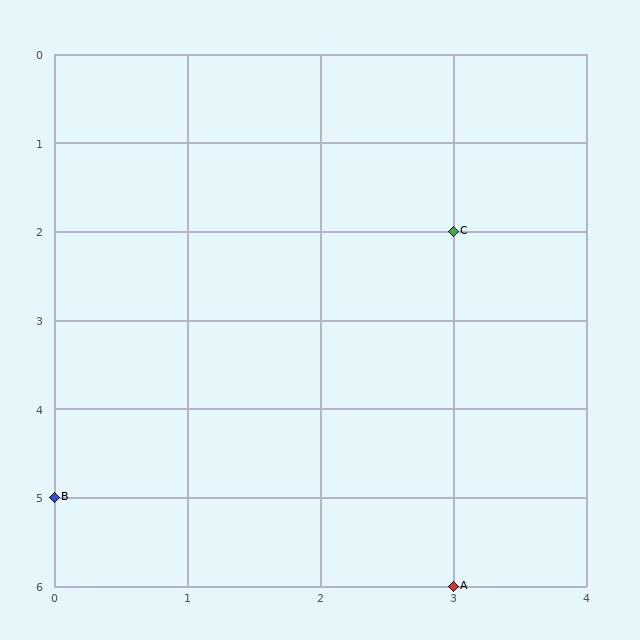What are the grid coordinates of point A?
Point A is at grid coordinates (3, 6).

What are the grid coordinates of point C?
Point C is at grid coordinates (3, 2).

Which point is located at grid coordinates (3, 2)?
Point C is at (3, 2).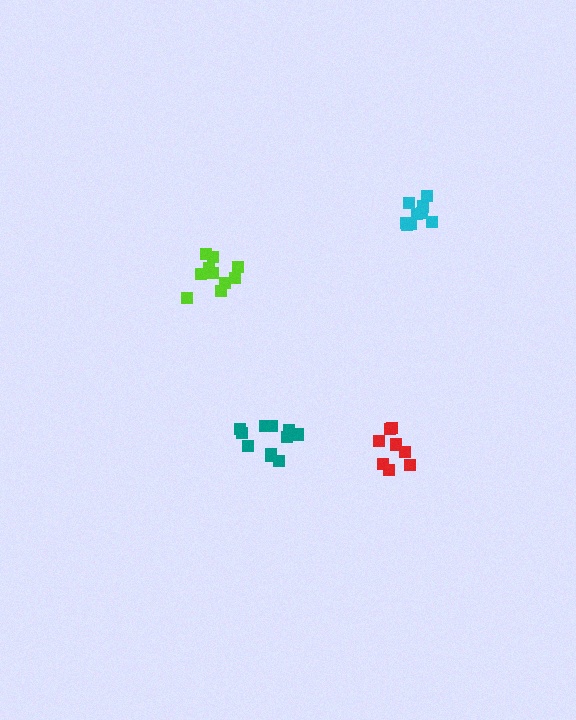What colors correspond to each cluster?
The clusters are colored: cyan, teal, lime, red.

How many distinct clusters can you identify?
There are 4 distinct clusters.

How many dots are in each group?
Group 1: 9 dots, Group 2: 11 dots, Group 3: 10 dots, Group 4: 8 dots (38 total).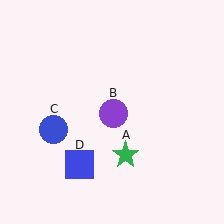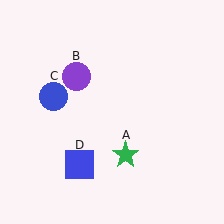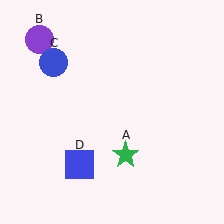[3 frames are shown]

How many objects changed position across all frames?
2 objects changed position: purple circle (object B), blue circle (object C).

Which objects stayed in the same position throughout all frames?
Green star (object A) and blue square (object D) remained stationary.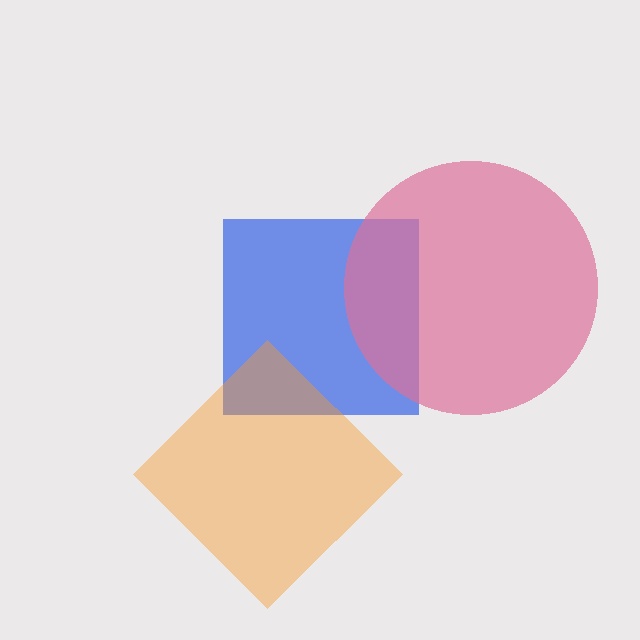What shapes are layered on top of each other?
The layered shapes are: a blue square, an orange diamond, a pink circle.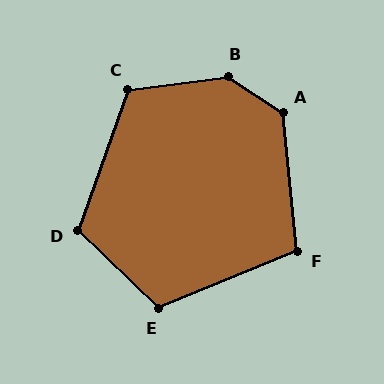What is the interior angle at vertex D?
Approximately 114 degrees (obtuse).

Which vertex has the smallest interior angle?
F, at approximately 106 degrees.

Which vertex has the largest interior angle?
B, at approximately 140 degrees.